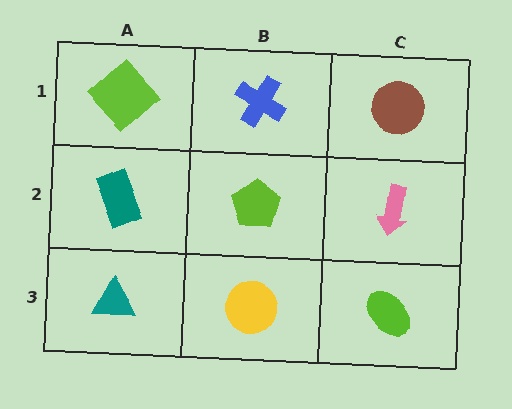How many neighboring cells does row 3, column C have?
2.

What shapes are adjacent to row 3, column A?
A teal rectangle (row 2, column A), a yellow circle (row 3, column B).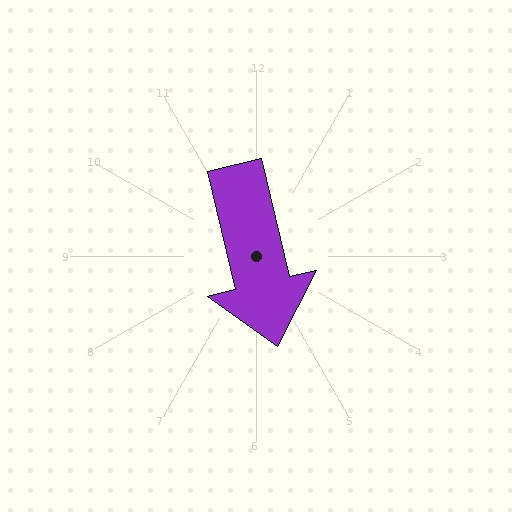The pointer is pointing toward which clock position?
Roughly 6 o'clock.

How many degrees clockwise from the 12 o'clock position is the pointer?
Approximately 167 degrees.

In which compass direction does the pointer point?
South.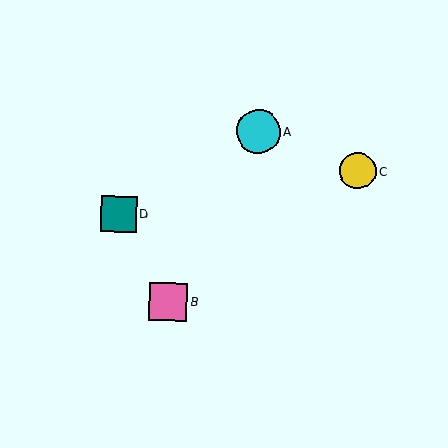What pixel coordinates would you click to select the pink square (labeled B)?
Click at (168, 302) to select the pink square B.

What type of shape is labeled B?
Shape B is a pink square.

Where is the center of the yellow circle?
The center of the yellow circle is at (358, 171).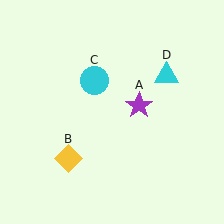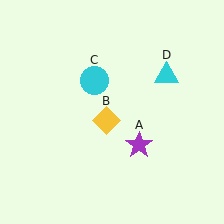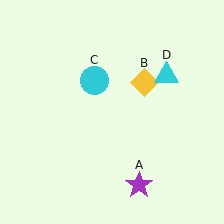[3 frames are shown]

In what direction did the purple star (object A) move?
The purple star (object A) moved down.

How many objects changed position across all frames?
2 objects changed position: purple star (object A), yellow diamond (object B).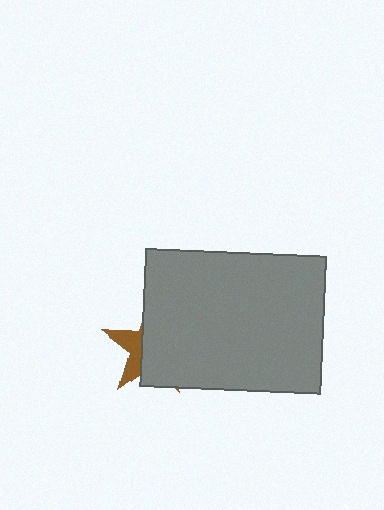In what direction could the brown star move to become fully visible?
The brown star could move left. That would shift it out from behind the gray rectangle entirely.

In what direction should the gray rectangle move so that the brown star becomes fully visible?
The gray rectangle should move right. That is the shortest direction to clear the overlap and leave the brown star fully visible.